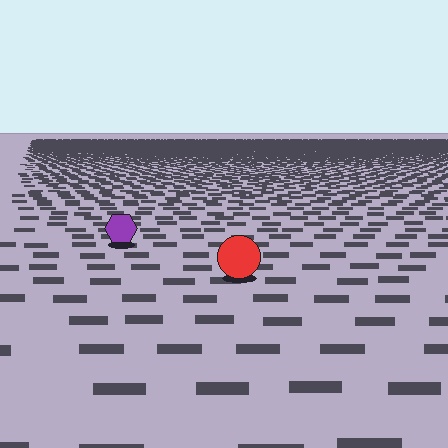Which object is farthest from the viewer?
The purple hexagon is farthest from the viewer. It appears smaller and the ground texture around it is denser.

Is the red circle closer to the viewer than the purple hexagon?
Yes. The red circle is closer — you can tell from the texture gradient: the ground texture is coarser near it.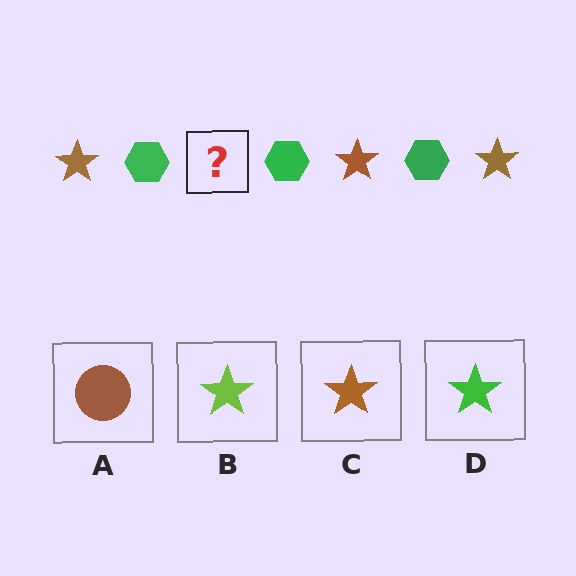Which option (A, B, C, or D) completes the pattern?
C.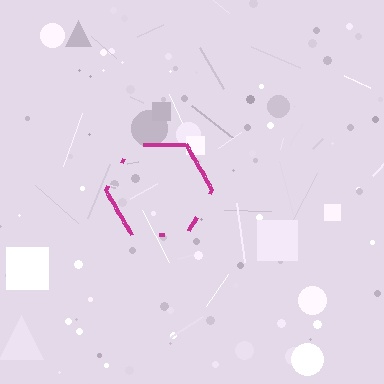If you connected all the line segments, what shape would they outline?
They would outline a hexagon.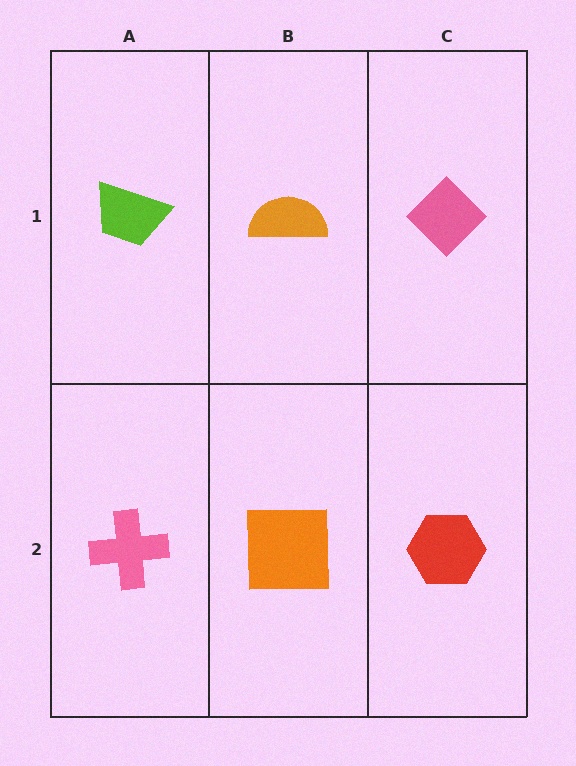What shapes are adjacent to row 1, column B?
An orange square (row 2, column B), a lime trapezoid (row 1, column A), a pink diamond (row 1, column C).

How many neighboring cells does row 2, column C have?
2.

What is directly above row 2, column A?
A lime trapezoid.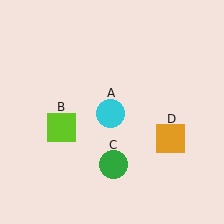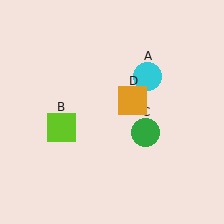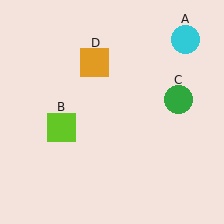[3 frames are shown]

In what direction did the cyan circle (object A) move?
The cyan circle (object A) moved up and to the right.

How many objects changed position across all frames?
3 objects changed position: cyan circle (object A), green circle (object C), orange square (object D).